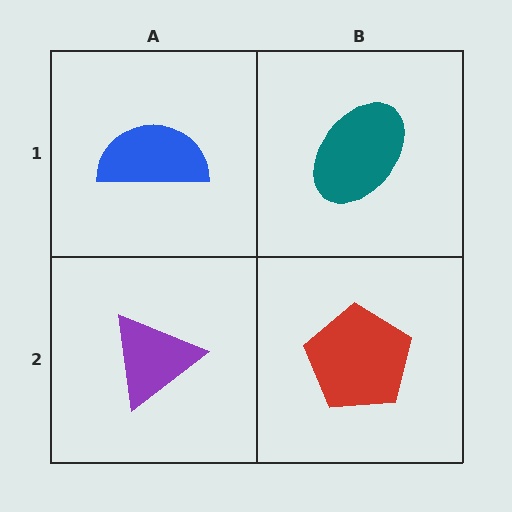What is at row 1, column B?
A teal ellipse.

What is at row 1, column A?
A blue semicircle.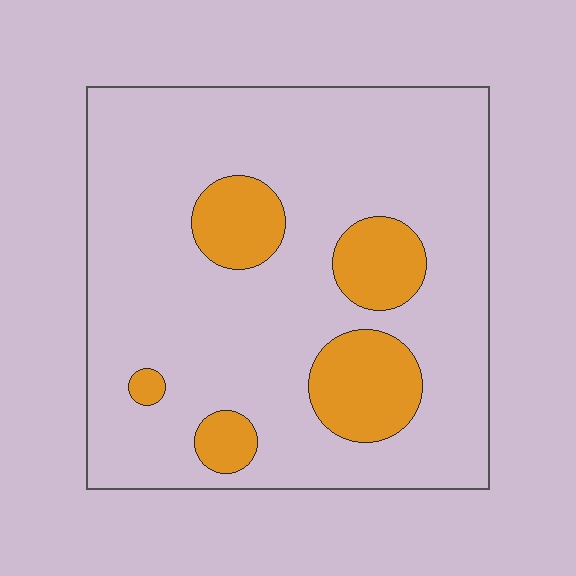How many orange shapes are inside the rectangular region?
5.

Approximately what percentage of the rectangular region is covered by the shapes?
Approximately 20%.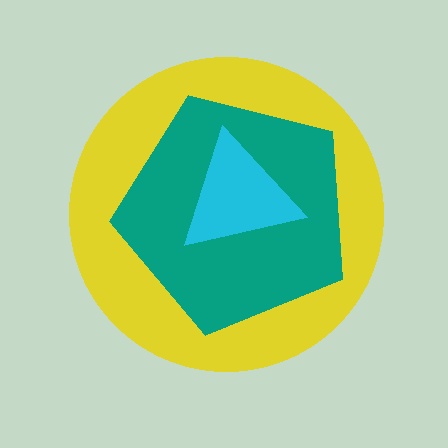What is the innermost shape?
The cyan triangle.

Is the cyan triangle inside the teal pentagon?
Yes.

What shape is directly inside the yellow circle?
The teal pentagon.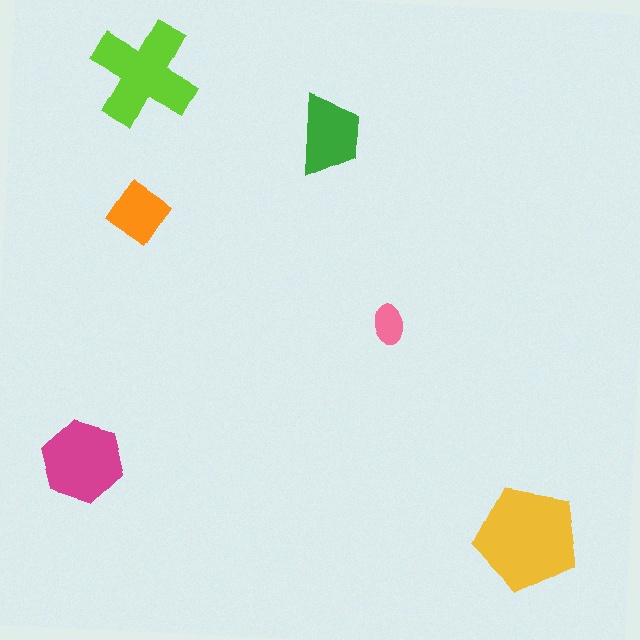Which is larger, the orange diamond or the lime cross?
The lime cross.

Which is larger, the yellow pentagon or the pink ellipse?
The yellow pentagon.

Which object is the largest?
The yellow pentagon.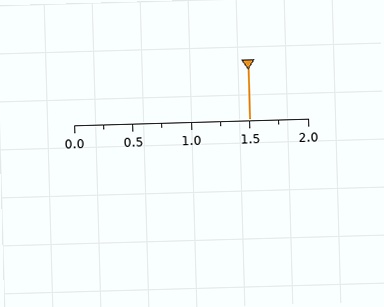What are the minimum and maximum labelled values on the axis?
The axis runs from 0.0 to 2.0.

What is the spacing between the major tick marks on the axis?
The major ticks are spaced 0.5 apart.